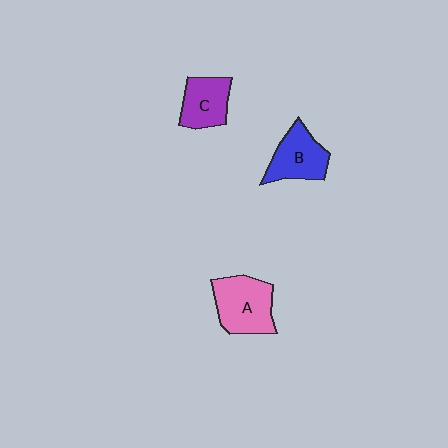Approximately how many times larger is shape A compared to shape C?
Approximately 1.4 times.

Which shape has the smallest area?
Shape C (purple).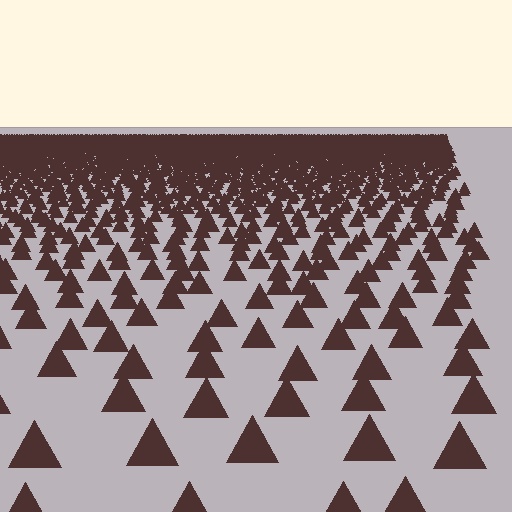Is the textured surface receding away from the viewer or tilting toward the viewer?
The surface is receding away from the viewer. Texture elements get smaller and denser toward the top.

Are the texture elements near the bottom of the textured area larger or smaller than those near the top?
Larger. Near the bottom, elements are closer to the viewer and appear at a bigger on-screen size.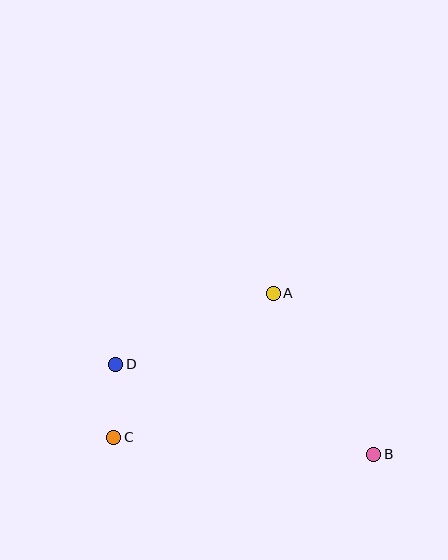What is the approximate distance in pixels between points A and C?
The distance between A and C is approximately 215 pixels.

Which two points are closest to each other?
Points C and D are closest to each other.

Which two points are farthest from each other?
Points B and D are farthest from each other.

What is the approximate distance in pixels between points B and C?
The distance between B and C is approximately 261 pixels.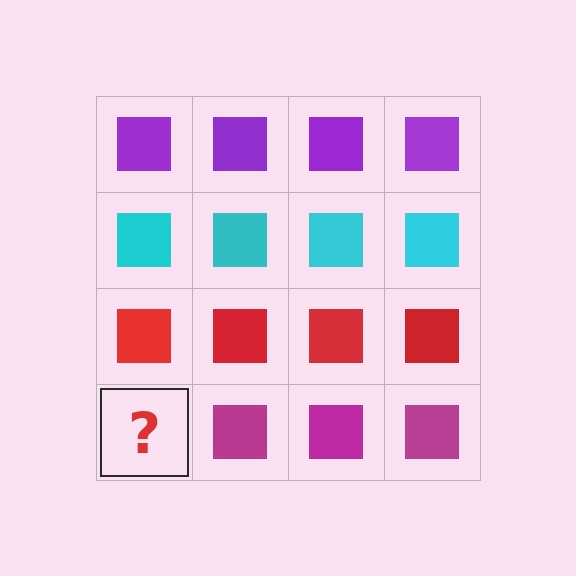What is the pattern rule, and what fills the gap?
The rule is that each row has a consistent color. The gap should be filled with a magenta square.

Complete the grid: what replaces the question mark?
The question mark should be replaced with a magenta square.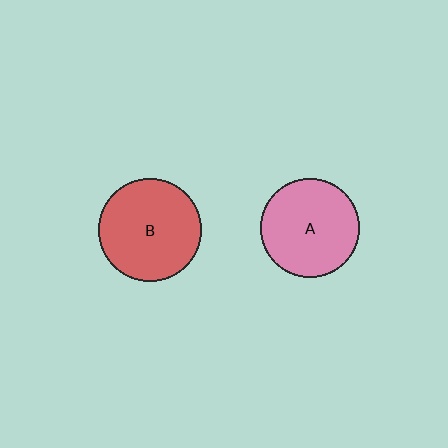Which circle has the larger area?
Circle B (red).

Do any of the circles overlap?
No, none of the circles overlap.